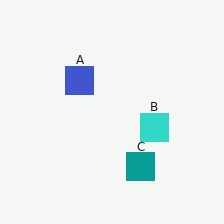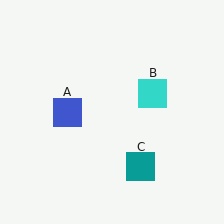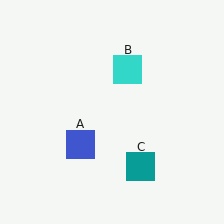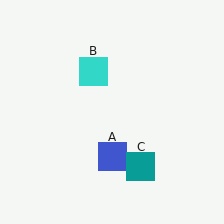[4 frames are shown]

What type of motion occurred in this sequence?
The blue square (object A), cyan square (object B) rotated counterclockwise around the center of the scene.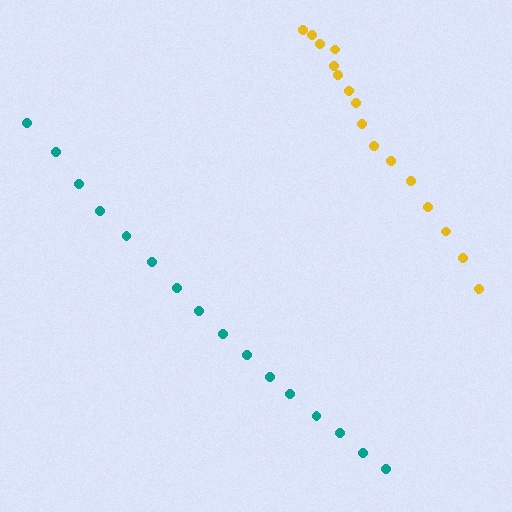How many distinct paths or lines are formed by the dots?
There are 2 distinct paths.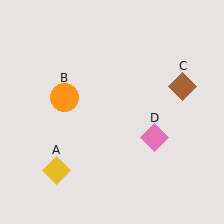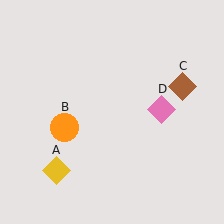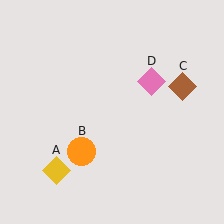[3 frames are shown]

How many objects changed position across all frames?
2 objects changed position: orange circle (object B), pink diamond (object D).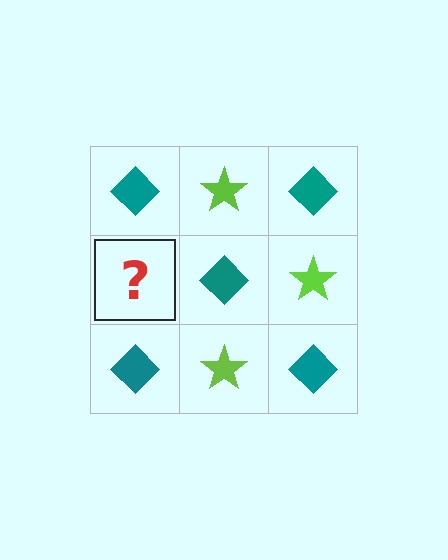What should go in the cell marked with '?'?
The missing cell should contain a lime star.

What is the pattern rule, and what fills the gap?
The rule is that it alternates teal diamond and lime star in a checkerboard pattern. The gap should be filled with a lime star.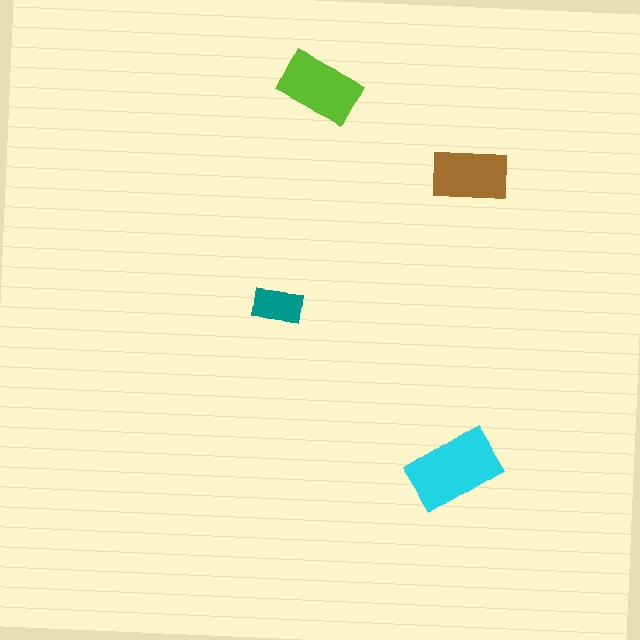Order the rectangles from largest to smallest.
the cyan one, the lime one, the brown one, the teal one.